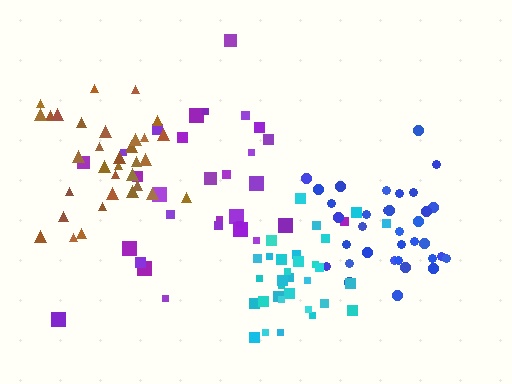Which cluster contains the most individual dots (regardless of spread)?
Blue (34).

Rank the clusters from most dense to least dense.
cyan, brown, blue, purple.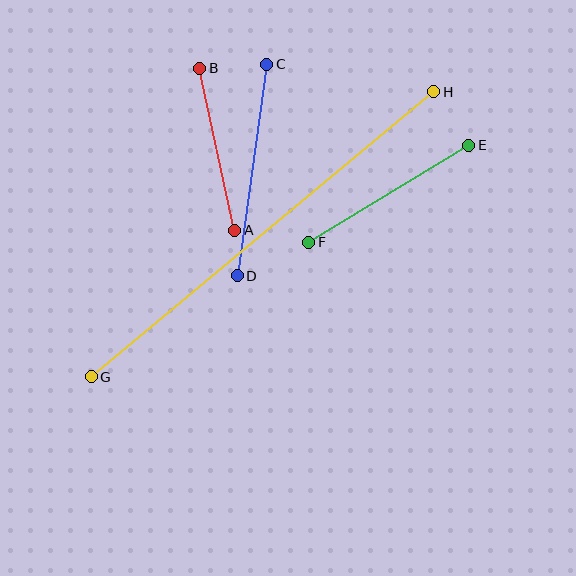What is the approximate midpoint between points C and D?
The midpoint is at approximately (252, 170) pixels.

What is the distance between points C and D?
The distance is approximately 214 pixels.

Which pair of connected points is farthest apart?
Points G and H are farthest apart.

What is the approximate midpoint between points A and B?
The midpoint is at approximately (217, 149) pixels.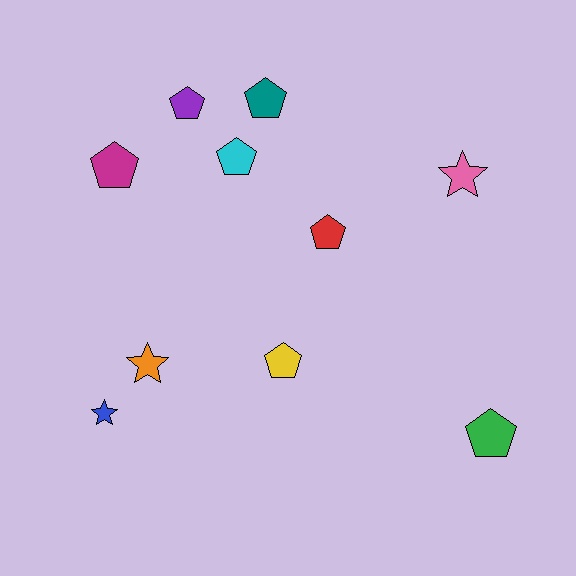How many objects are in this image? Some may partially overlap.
There are 10 objects.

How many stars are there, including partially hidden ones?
There are 3 stars.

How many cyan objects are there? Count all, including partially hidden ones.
There is 1 cyan object.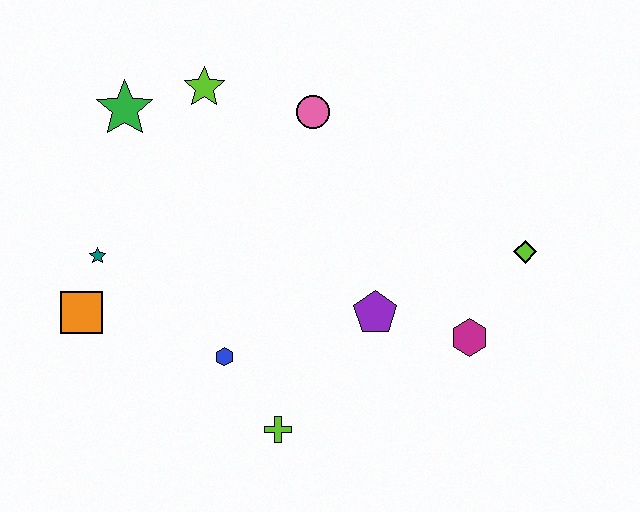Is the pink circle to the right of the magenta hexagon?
No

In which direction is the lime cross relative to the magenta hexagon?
The lime cross is to the left of the magenta hexagon.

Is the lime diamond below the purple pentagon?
No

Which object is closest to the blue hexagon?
The lime cross is closest to the blue hexagon.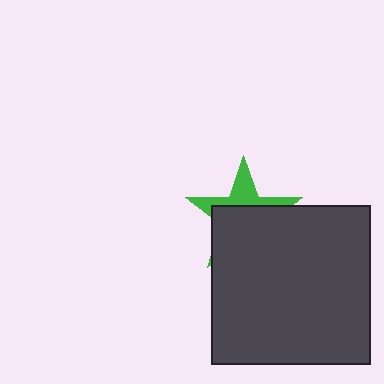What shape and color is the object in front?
The object in front is a dark gray square.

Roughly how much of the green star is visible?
A small part of it is visible (roughly 36%).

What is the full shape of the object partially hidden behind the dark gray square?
The partially hidden object is a green star.